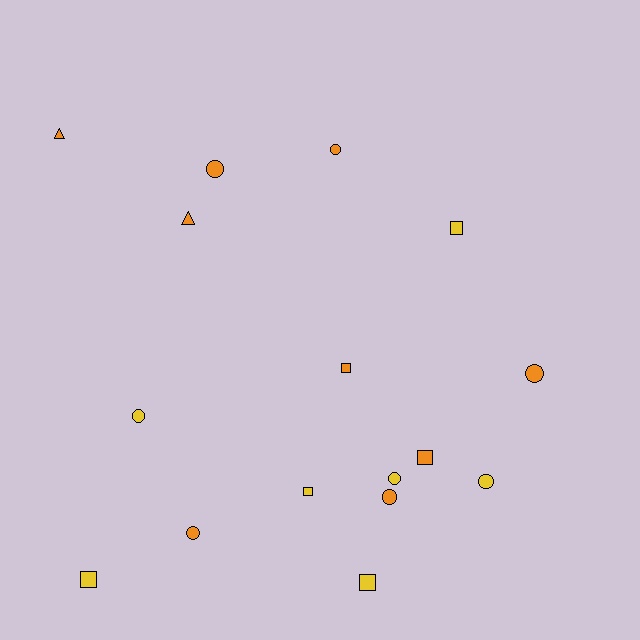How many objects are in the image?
There are 16 objects.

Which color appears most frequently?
Orange, with 9 objects.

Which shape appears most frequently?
Circle, with 8 objects.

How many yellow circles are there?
There are 3 yellow circles.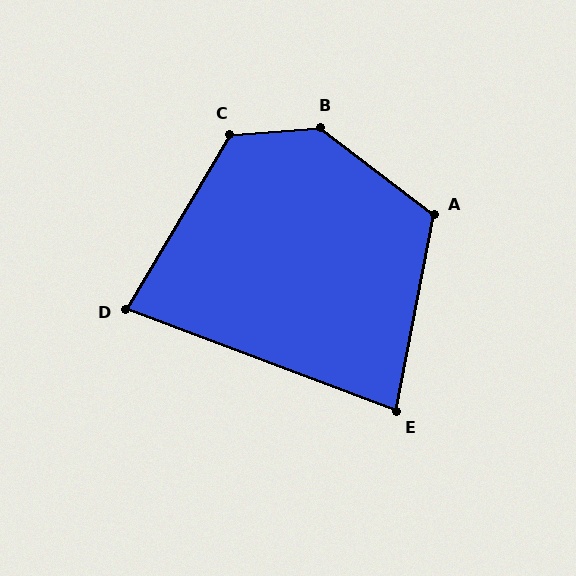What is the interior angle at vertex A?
Approximately 116 degrees (obtuse).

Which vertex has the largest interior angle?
B, at approximately 138 degrees.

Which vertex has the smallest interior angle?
D, at approximately 80 degrees.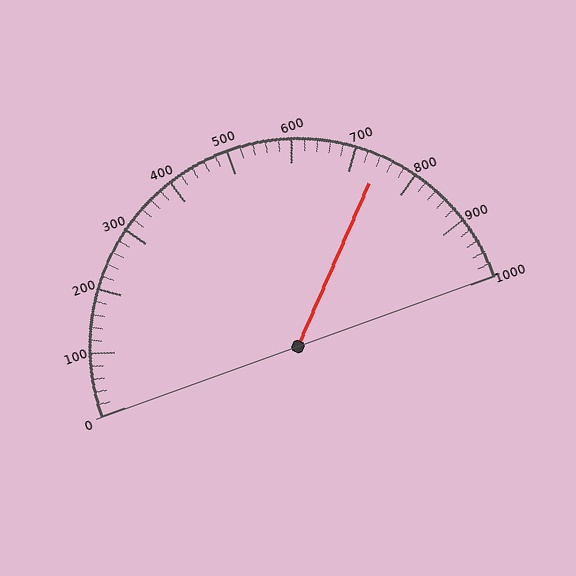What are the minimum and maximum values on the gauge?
The gauge ranges from 0 to 1000.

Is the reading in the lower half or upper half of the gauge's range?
The reading is in the upper half of the range (0 to 1000).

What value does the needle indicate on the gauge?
The needle indicates approximately 740.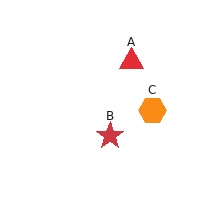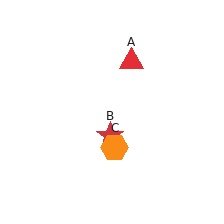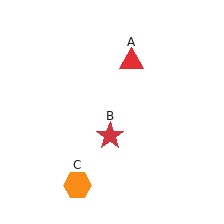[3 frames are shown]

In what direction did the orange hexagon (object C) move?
The orange hexagon (object C) moved down and to the left.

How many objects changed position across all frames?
1 object changed position: orange hexagon (object C).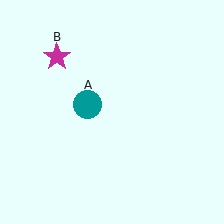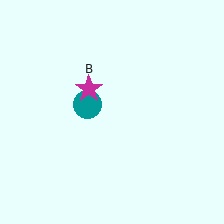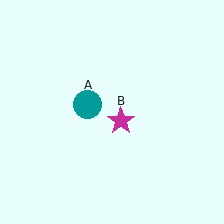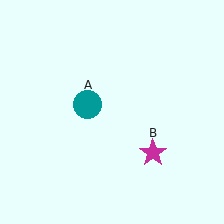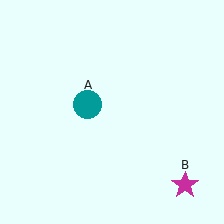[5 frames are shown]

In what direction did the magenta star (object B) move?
The magenta star (object B) moved down and to the right.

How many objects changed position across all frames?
1 object changed position: magenta star (object B).